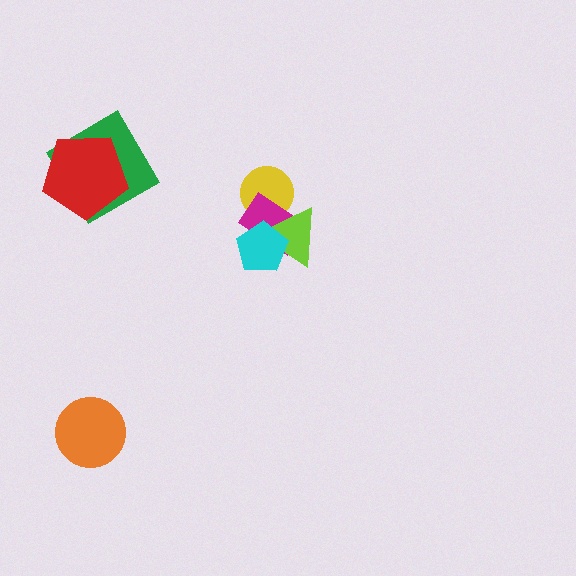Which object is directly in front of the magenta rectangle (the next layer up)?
The lime triangle is directly in front of the magenta rectangle.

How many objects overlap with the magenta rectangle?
3 objects overlap with the magenta rectangle.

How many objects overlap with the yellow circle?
2 objects overlap with the yellow circle.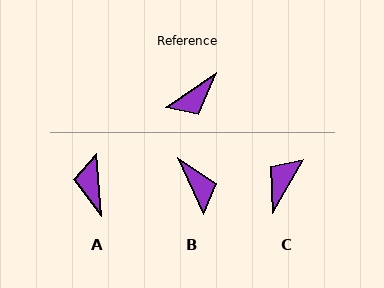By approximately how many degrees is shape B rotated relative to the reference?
Approximately 80 degrees counter-clockwise.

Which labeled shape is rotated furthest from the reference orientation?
C, about 155 degrees away.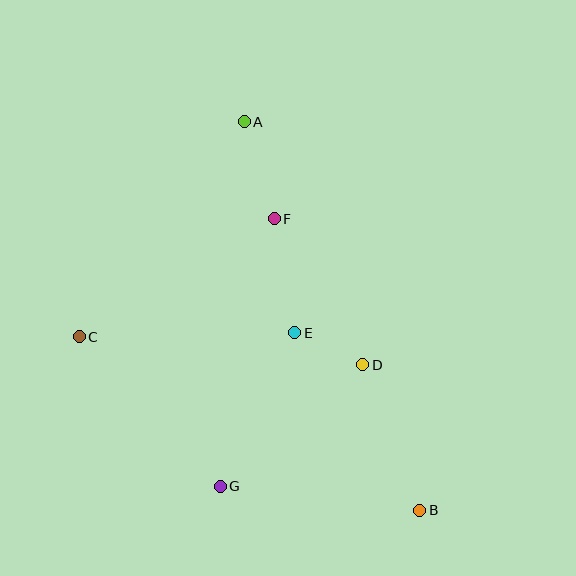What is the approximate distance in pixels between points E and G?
The distance between E and G is approximately 170 pixels.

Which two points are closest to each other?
Points D and E are closest to each other.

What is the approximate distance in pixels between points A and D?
The distance between A and D is approximately 270 pixels.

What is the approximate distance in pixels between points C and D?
The distance between C and D is approximately 285 pixels.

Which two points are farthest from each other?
Points A and B are farthest from each other.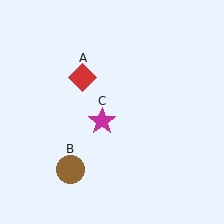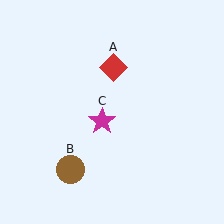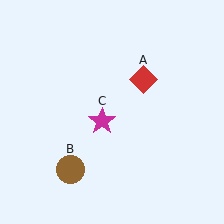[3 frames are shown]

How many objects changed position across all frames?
1 object changed position: red diamond (object A).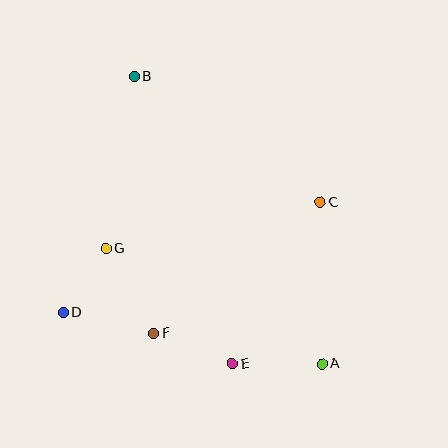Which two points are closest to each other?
Points D and G are closest to each other.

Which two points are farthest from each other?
Points A and B are farthest from each other.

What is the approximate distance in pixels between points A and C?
The distance between A and C is approximately 162 pixels.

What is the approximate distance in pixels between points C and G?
The distance between C and G is approximately 219 pixels.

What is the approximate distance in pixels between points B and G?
The distance between B and G is approximately 174 pixels.